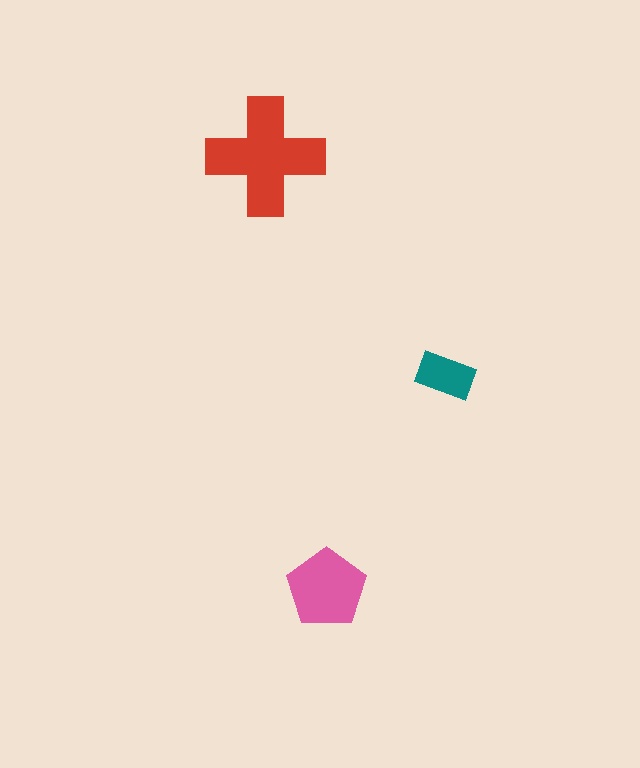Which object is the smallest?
The teal rectangle.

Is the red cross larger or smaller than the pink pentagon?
Larger.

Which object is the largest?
The red cross.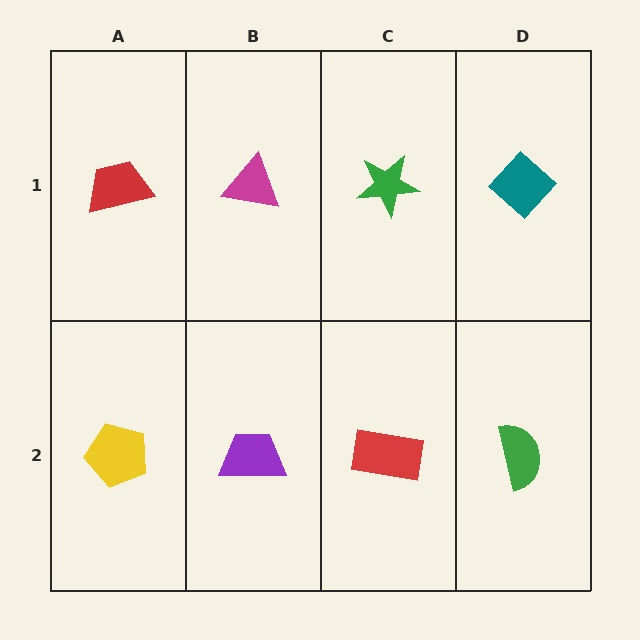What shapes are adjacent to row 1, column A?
A yellow pentagon (row 2, column A), a magenta triangle (row 1, column B).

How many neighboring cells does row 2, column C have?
3.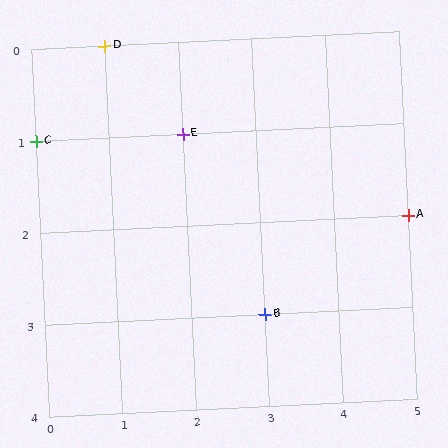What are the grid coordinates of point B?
Point B is at grid coordinates (3, 3).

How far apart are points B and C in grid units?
Points B and C are 3 columns and 2 rows apart (about 3.6 grid units diagonally).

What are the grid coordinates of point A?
Point A is at grid coordinates (5, 2).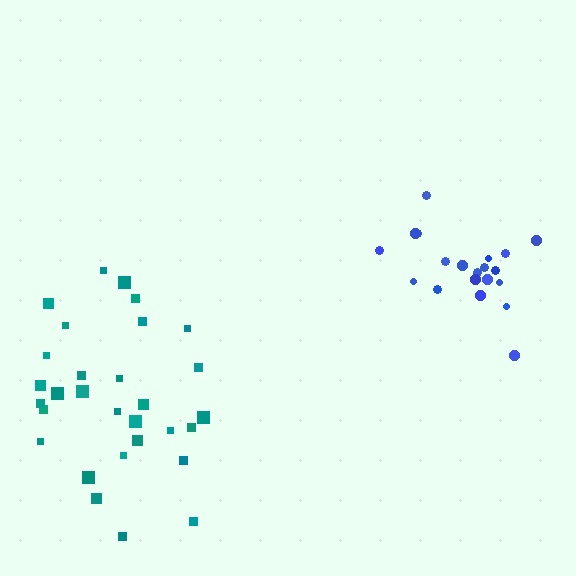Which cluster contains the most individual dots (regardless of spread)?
Teal (30).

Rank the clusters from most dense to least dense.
blue, teal.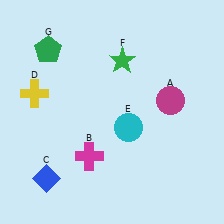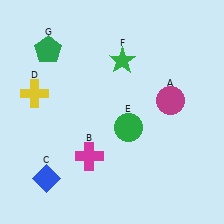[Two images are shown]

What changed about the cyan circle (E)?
In Image 1, E is cyan. In Image 2, it changed to green.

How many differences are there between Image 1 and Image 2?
There is 1 difference between the two images.